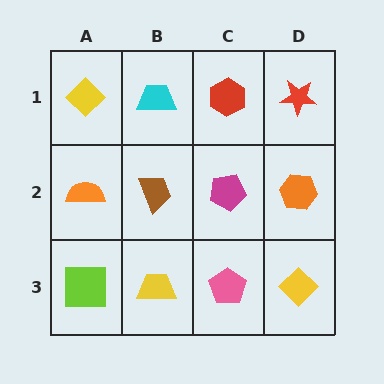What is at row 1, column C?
A red hexagon.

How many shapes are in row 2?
4 shapes.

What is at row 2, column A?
An orange semicircle.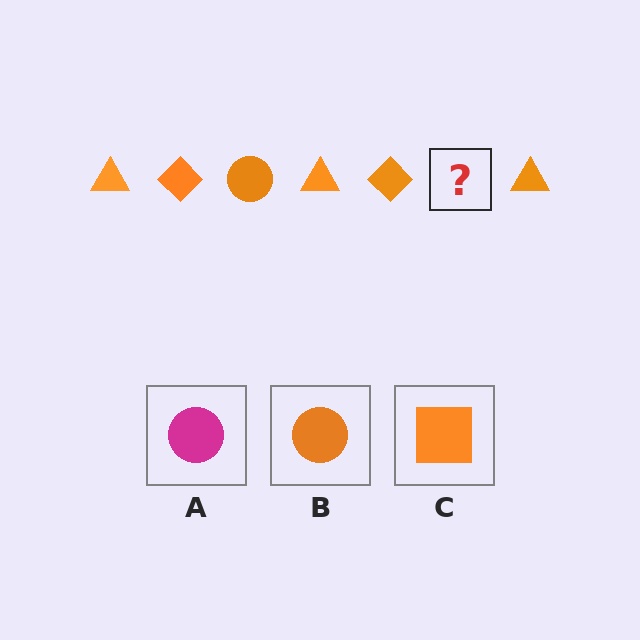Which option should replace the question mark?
Option B.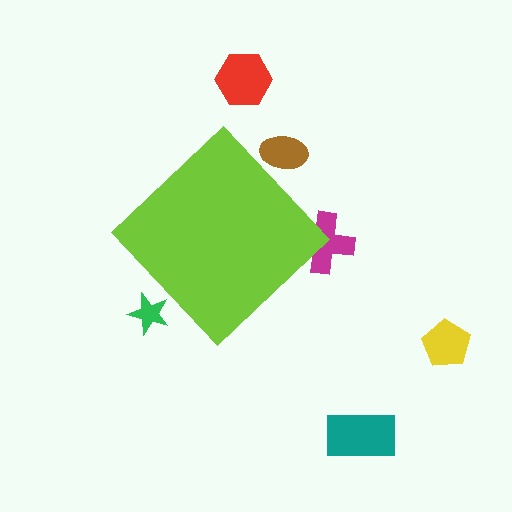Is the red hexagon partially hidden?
No, the red hexagon is fully visible.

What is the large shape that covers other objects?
A lime diamond.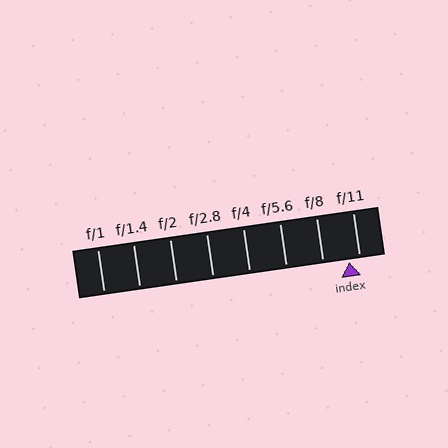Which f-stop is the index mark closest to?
The index mark is closest to f/11.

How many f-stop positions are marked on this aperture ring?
There are 8 f-stop positions marked.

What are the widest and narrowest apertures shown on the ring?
The widest aperture shown is f/1 and the narrowest is f/11.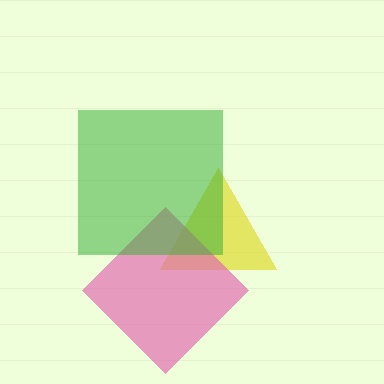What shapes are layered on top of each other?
The layered shapes are: a yellow triangle, a pink diamond, a green square.